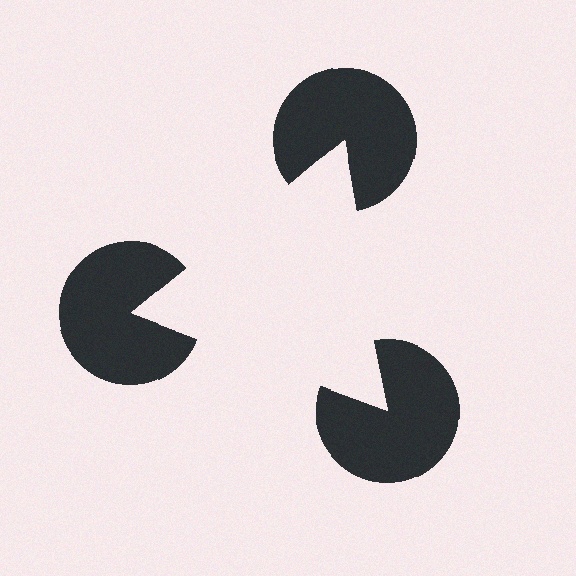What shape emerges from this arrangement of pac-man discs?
An illusory triangle — its edges are inferred from the aligned wedge cuts in the pac-man discs, not physically drawn.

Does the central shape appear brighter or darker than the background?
It typically appears slightly brighter than the background, even though no actual brightness change is drawn.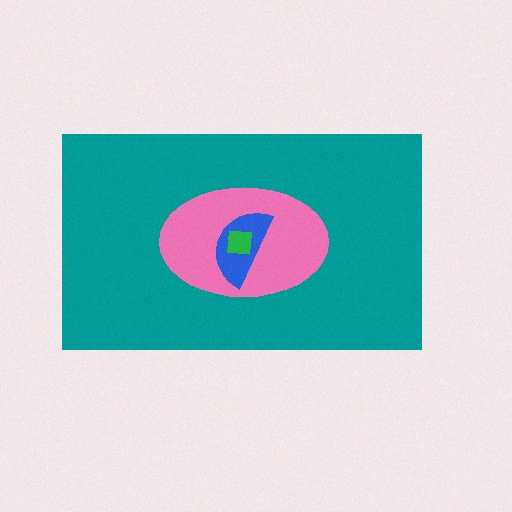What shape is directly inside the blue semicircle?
The green square.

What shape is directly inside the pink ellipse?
The blue semicircle.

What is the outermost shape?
The teal rectangle.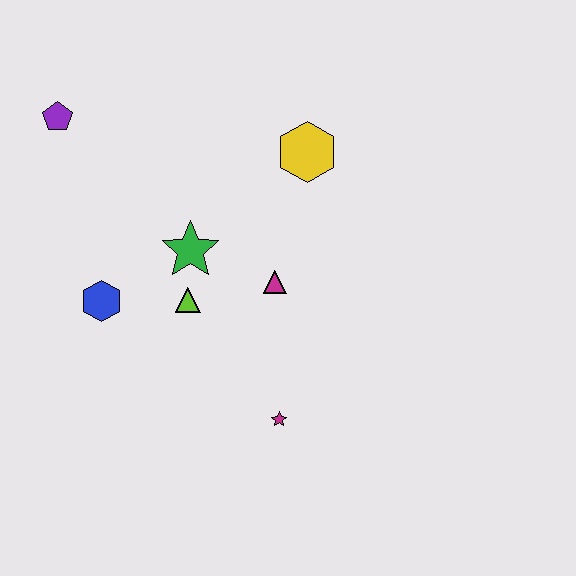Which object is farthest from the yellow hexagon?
The magenta star is farthest from the yellow hexagon.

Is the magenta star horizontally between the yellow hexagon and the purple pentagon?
Yes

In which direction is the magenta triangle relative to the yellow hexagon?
The magenta triangle is below the yellow hexagon.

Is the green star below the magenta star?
No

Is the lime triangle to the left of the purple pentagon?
No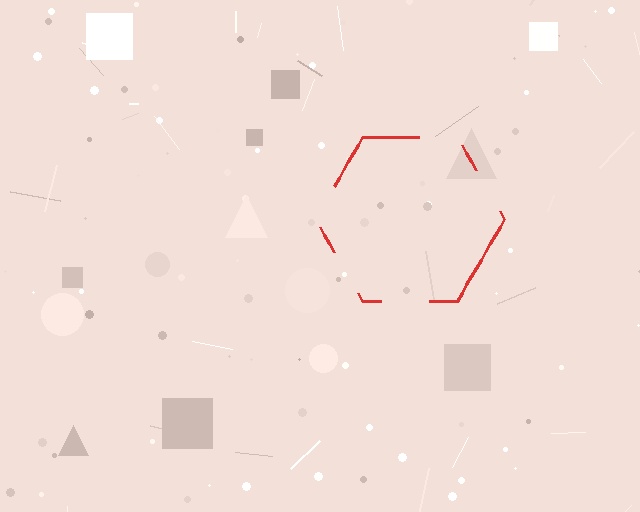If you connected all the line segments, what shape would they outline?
They would outline a hexagon.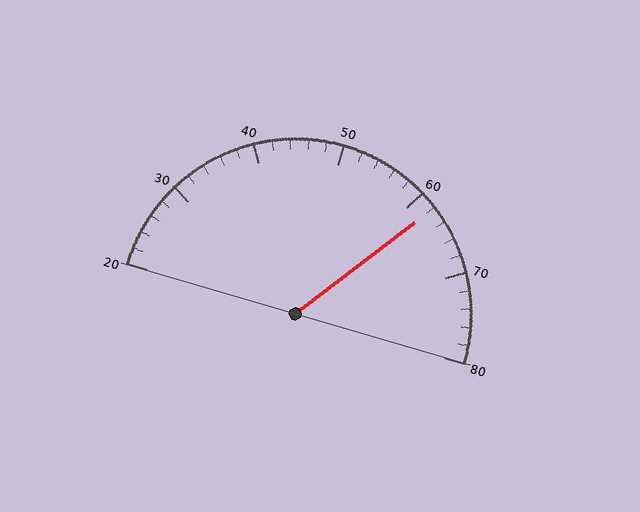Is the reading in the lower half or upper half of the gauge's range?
The reading is in the upper half of the range (20 to 80).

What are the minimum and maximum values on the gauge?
The gauge ranges from 20 to 80.